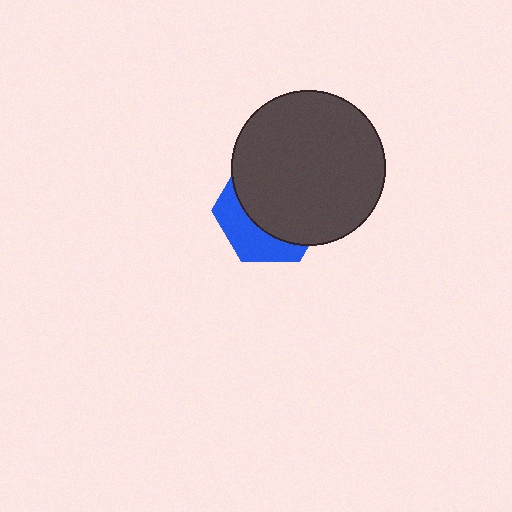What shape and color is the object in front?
The object in front is a dark gray circle.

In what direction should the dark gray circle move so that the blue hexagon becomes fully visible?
The dark gray circle should move toward the upper-right. That is the shortest direction to clear the overlap and leave the blue hexagon fully visible.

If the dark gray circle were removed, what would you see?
You would see the complete blue hexagon.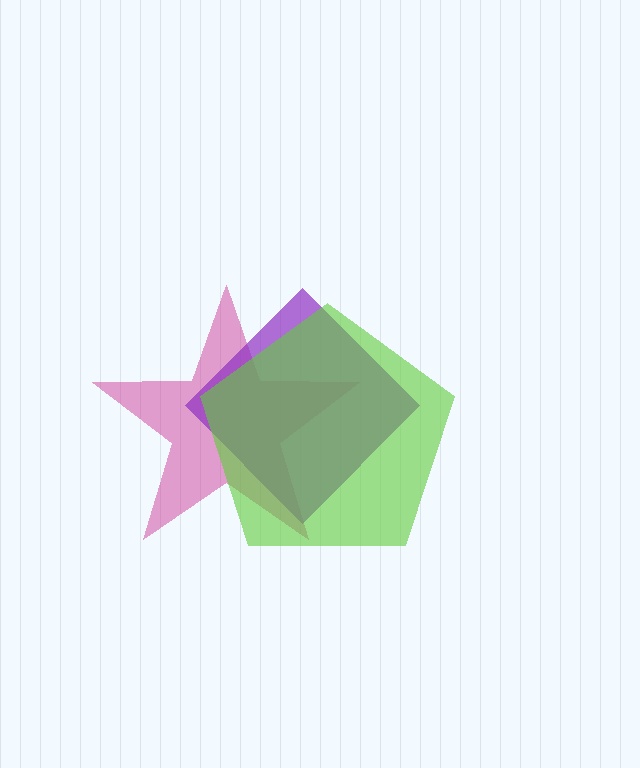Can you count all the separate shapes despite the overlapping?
Yes, there are 3 separate shapes.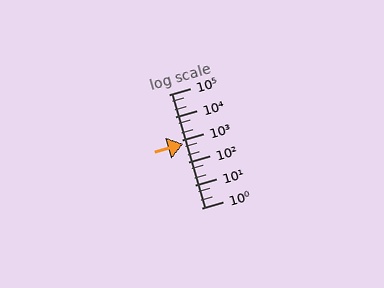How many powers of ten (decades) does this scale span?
The scale spans 5 decades, from 1 to 100000.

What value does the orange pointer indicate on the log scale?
The pointer indicates approximately 630.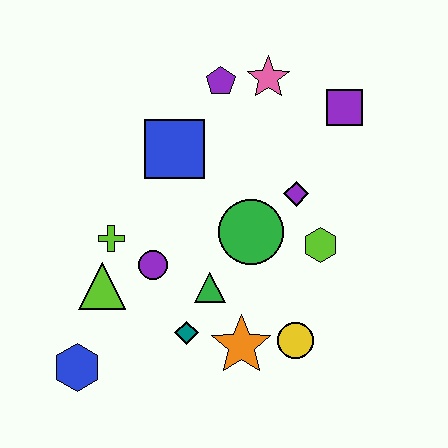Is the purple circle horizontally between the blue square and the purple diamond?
No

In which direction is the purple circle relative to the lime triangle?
The purple circle is to the right of the lime triangle.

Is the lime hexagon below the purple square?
Yes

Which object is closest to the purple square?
The pink star is closest to the purple square.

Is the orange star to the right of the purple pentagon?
Yes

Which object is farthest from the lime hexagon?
The blue hexagon is farthest from the lime hexagon.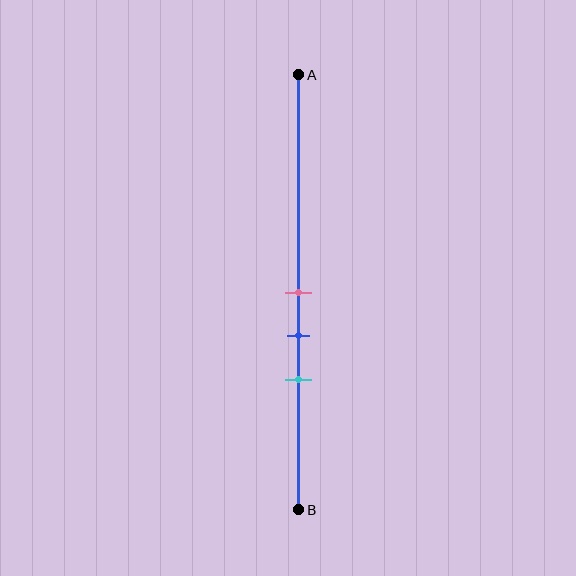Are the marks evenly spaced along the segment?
Yes, the marks are approximately evenly spaced.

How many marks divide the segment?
There are 3 marks dividing the segment.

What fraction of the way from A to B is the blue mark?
The blue mark is approximately 60% (0.6) of the way from A to B.